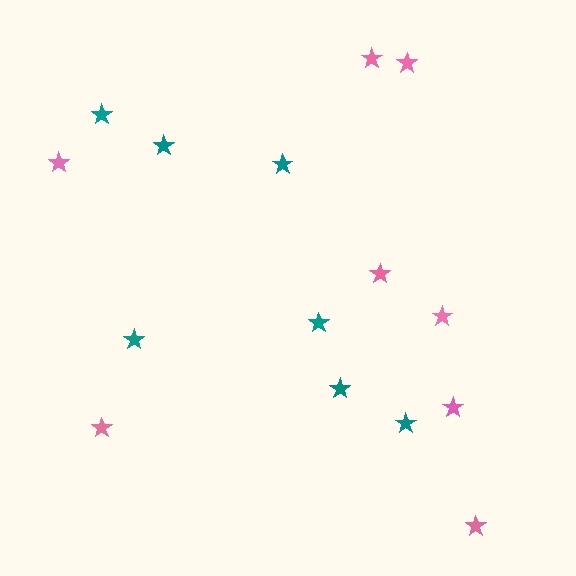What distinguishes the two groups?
There are 2 groups: one group of teal stars (7) and one group of pink stars (8).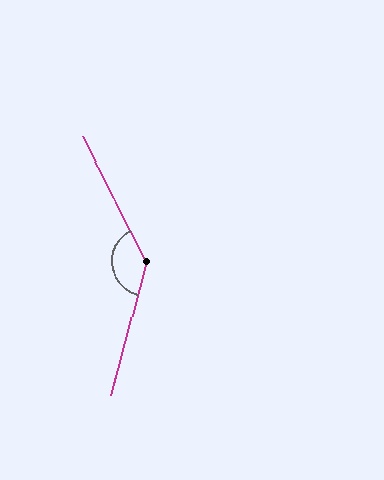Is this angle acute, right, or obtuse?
It is obtuse.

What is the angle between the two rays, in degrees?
Approximately 138 degrees.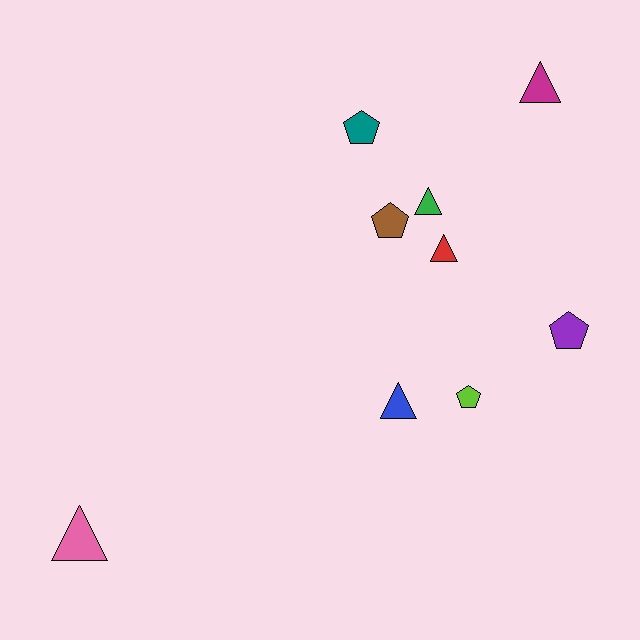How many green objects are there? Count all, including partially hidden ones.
There is 1 green object.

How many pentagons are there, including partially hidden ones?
There are 4 pentagons.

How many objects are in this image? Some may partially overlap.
There are 9 objects.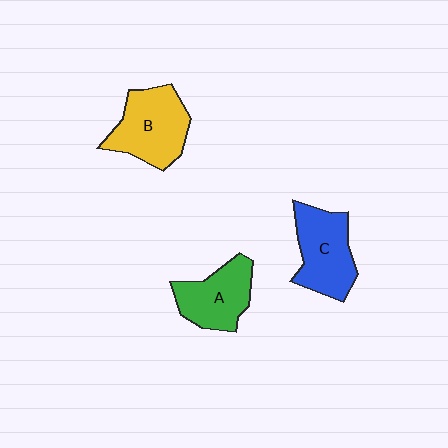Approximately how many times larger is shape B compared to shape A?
Approximately 1.2 times.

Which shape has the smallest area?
Shape A (green).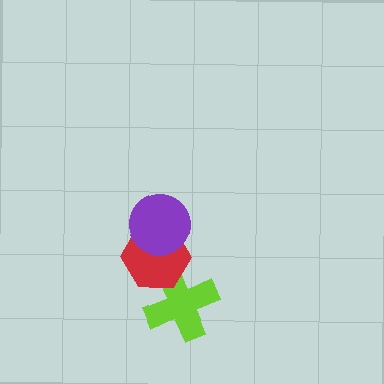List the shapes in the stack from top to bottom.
From top to bottom: the purple circle, the red hexagon, the lime cross.